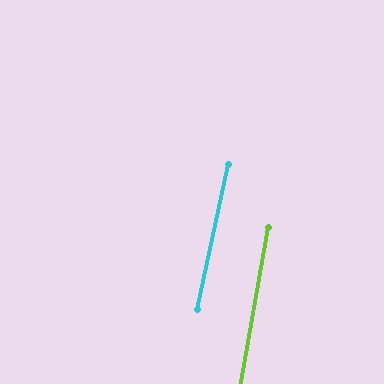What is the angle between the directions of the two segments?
Approximately 2 degrees.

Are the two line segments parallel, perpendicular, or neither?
Parallel — their directions differ by only 1.9°.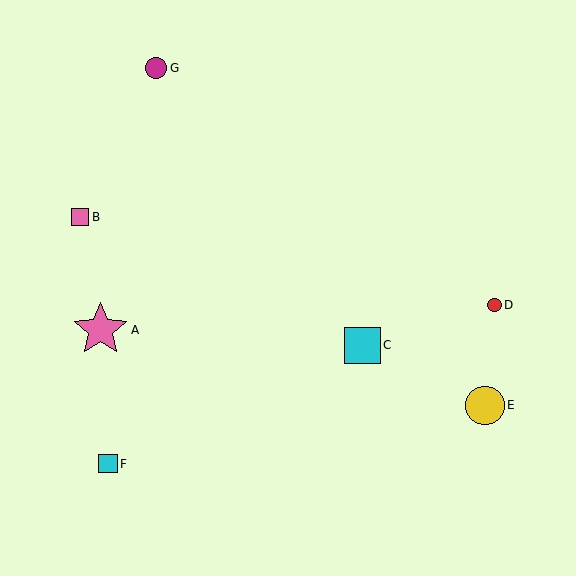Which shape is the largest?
The pink star (labeled A) is the largest.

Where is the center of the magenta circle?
The center of the magenta circle is at (156, 68).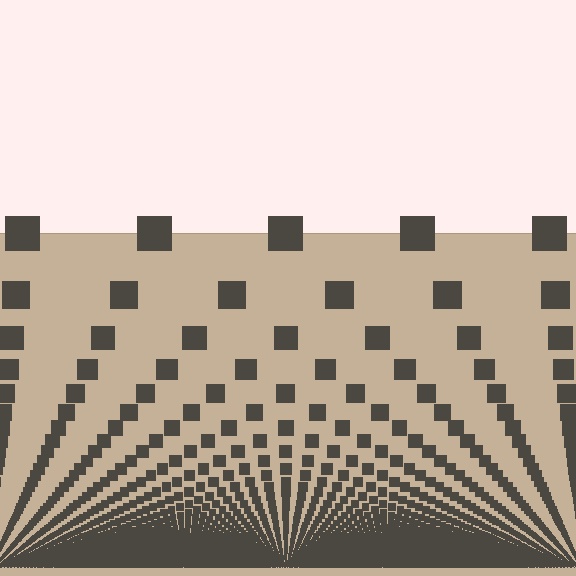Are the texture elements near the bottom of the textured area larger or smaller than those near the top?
Smaller. The gradient is inverted — elements near the bottom are smaller and denser.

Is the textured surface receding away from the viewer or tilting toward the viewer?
The surface appears to tilt toward the viewer. Texture elements get larger and sparser toward the top.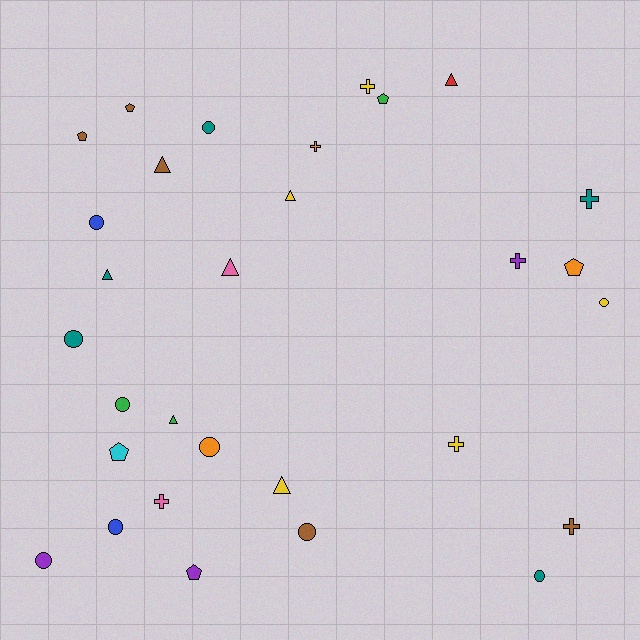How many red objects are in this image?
There is 1 red object.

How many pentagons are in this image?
There are 6 pentagons.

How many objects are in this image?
There are 30 objects.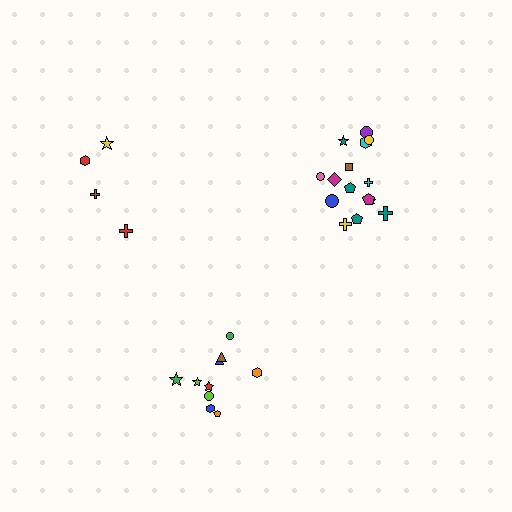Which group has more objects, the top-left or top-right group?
The top-right group.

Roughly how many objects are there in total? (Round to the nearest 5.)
Roughly 30 objects in total.